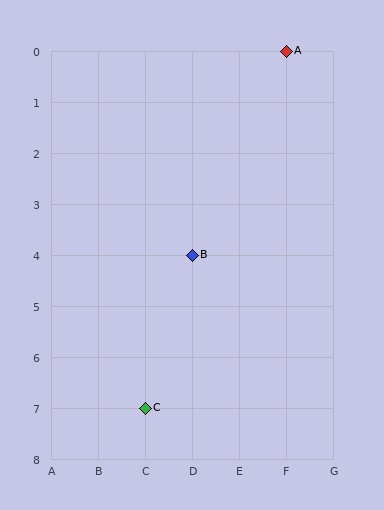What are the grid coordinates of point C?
Point C is at grid coordinates (C, 7).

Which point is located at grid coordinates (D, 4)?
Point B is at (D, 4).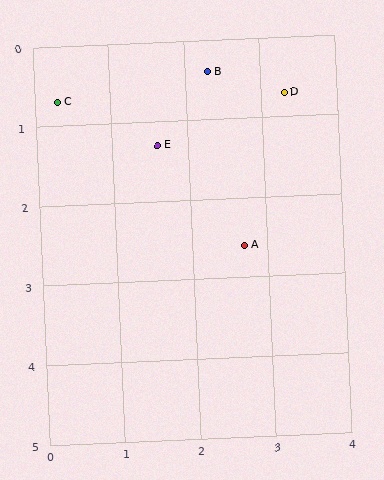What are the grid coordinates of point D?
Point D is at approximately (3.3, 0.7).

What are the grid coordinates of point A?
Point A is at approximately (2.7, 2.6).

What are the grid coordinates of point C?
Point C is at approximately (0.3, 0.7).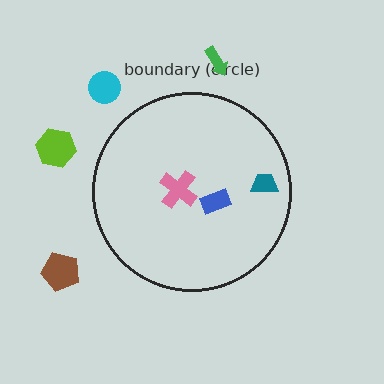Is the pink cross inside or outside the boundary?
Inside.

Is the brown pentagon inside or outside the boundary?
Outside.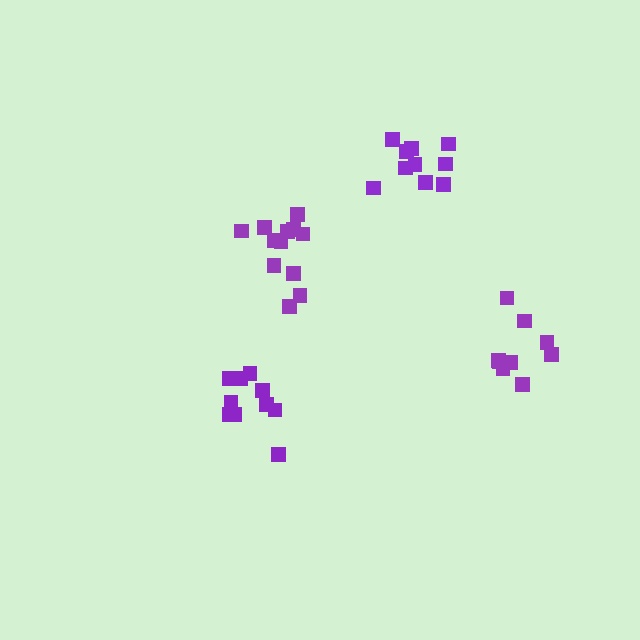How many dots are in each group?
Group 1: 12 dots, Group 2: 11 dots, Group 3: 10 dots, Group 4: 9 dots (42 total).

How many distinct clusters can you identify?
There are 4 distinct clusters.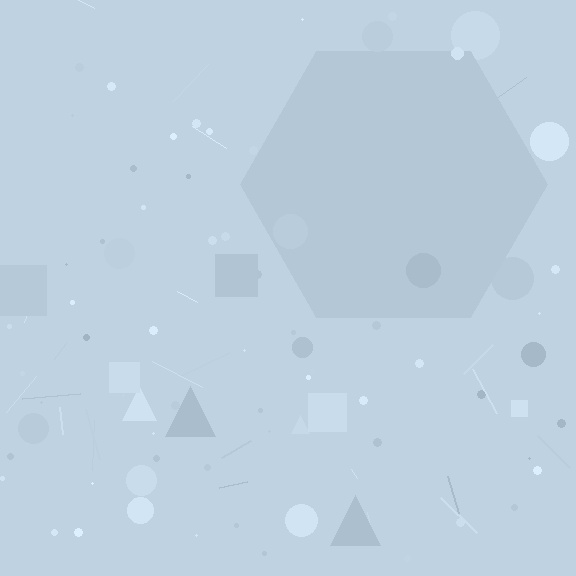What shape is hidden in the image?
A hexagon is hidden in the image.